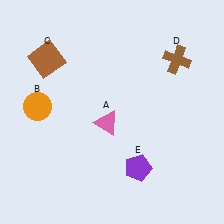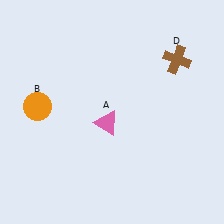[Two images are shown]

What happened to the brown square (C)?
The brown square (C) was removed in Image 2. It was in the top-left area of Image 1.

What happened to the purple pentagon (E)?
The purple pentagon (E) was removed in Image 2. It was in the bottom-right area of Image 1.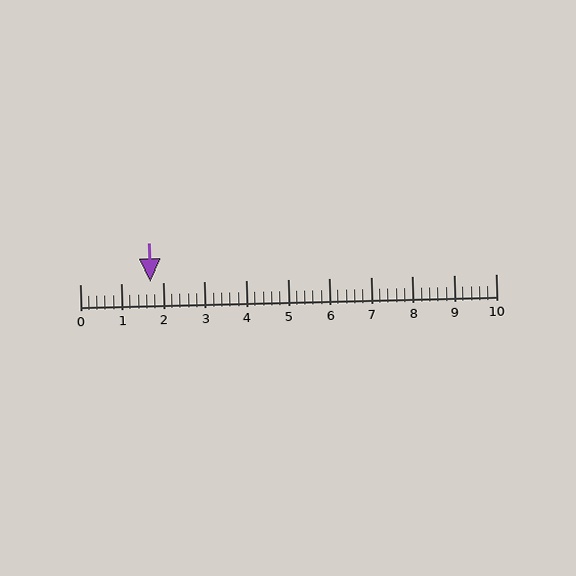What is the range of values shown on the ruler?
The ruler shows values from 0 to 10.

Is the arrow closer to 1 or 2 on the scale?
The arrow is closer to 2.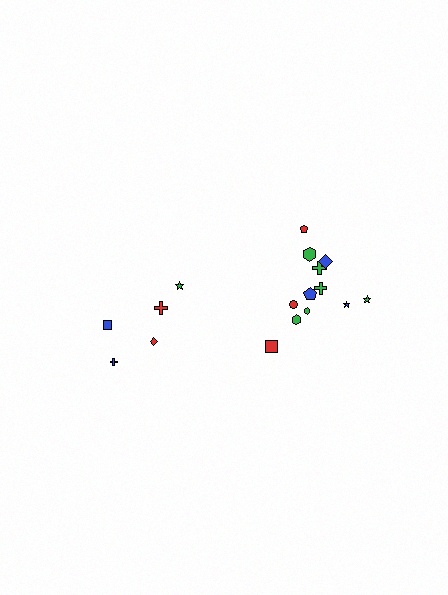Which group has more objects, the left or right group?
The right group.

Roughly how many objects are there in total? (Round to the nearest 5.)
Roughly 15 objects in total.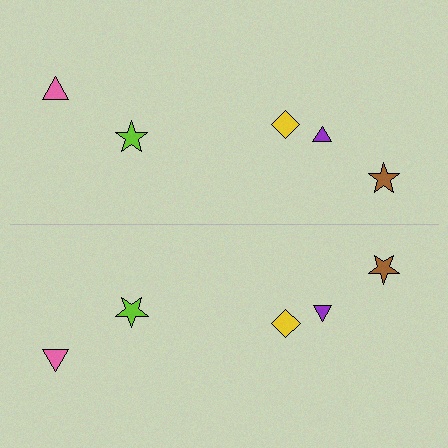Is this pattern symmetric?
Yes, this pattern has bilateral (reflection) symmetry.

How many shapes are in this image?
There are 10 shapes in this image.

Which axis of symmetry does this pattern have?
The pattern has a horizontal axis of symmetry running through the center of the image.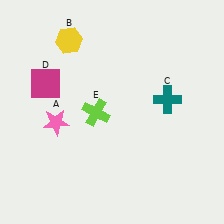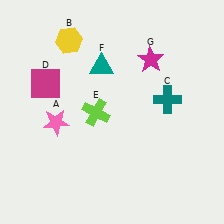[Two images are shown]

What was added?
A teal triangle (F), a magenta star (G) were added in Image 2.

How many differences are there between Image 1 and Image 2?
There are 2 differences between the two images.